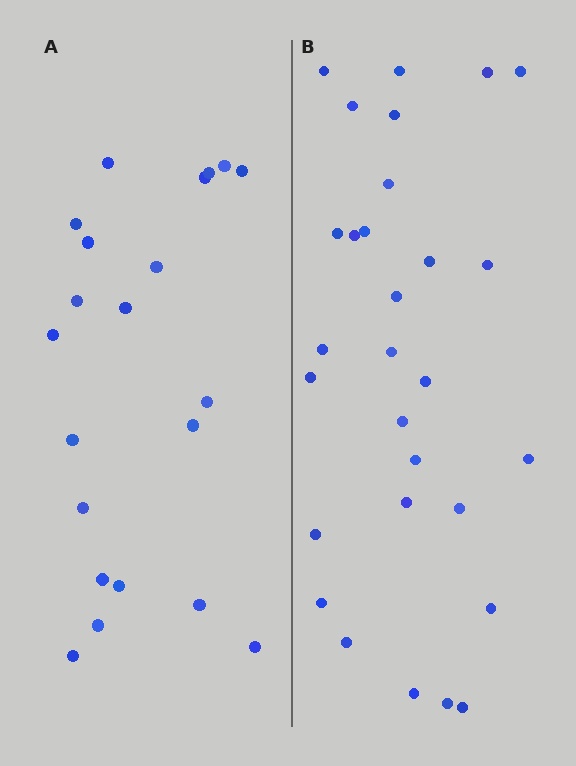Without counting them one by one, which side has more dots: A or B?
Region B (the right region) has more dots.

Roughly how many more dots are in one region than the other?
Region B has roughly 8 or so more dots than region A.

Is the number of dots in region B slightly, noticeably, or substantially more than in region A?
Region B has noticeably more, but not dramatically so. The ratio is roughly 1.4 to 1.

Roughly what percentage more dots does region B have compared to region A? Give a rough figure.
About 40% more.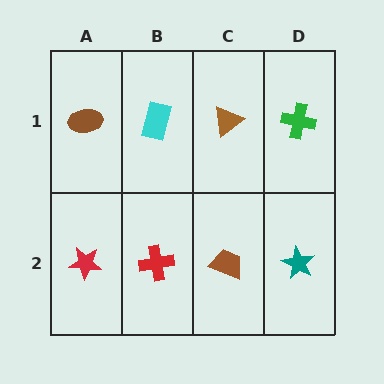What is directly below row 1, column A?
A red star.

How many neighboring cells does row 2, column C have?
3.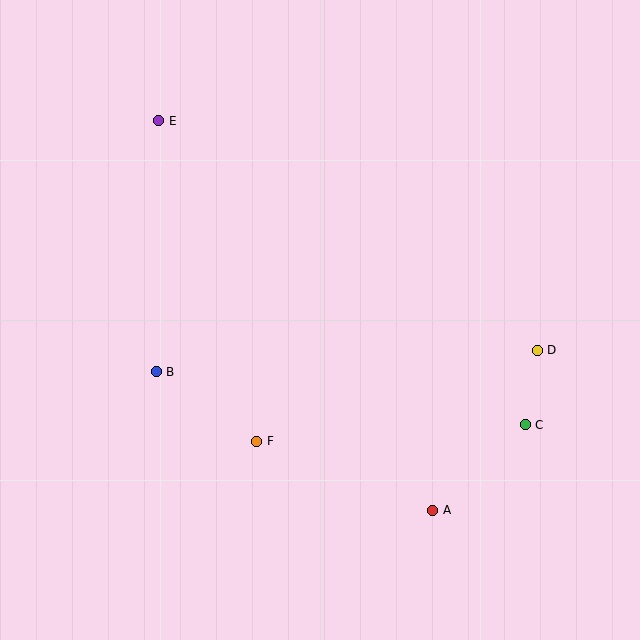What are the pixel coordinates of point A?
Point A is at (433, 510).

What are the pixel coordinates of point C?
Point C is at (525, 425).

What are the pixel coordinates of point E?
Point E is at (159, 121).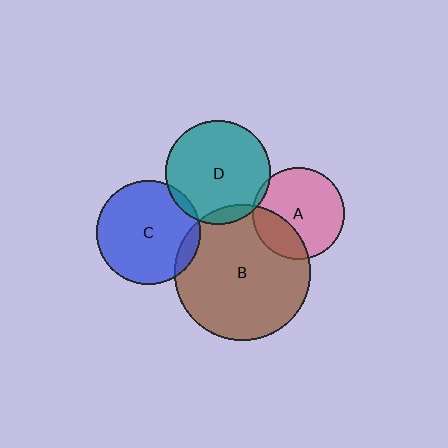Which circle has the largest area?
Circle B (brown).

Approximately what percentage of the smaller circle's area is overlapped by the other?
Approximately 10%.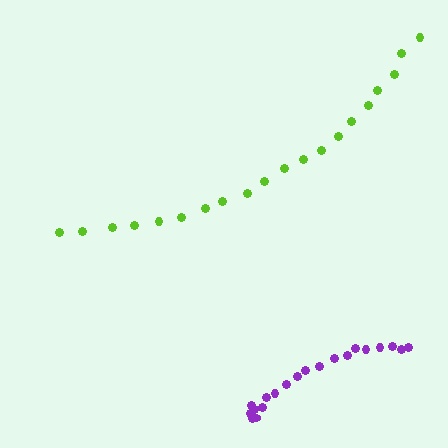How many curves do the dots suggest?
There are 2 distinct paths.